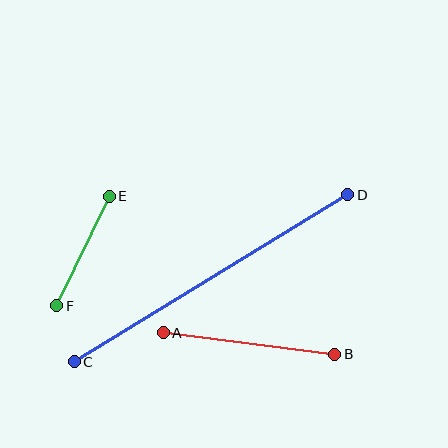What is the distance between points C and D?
The distance is approximately 321 pixels.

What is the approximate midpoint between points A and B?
The midpoint is at approximately (249, 343) pixels.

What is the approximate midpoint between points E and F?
The midpoint is at approximately (83, 251) pixels.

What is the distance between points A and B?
The distance is approximately 173 pixels.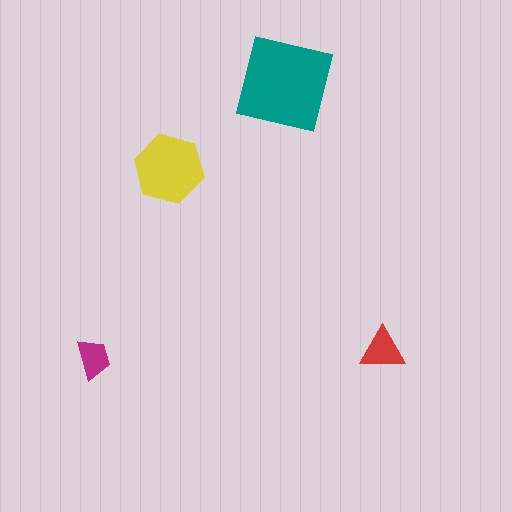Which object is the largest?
The teal square.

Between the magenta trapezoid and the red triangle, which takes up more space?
The red triangle.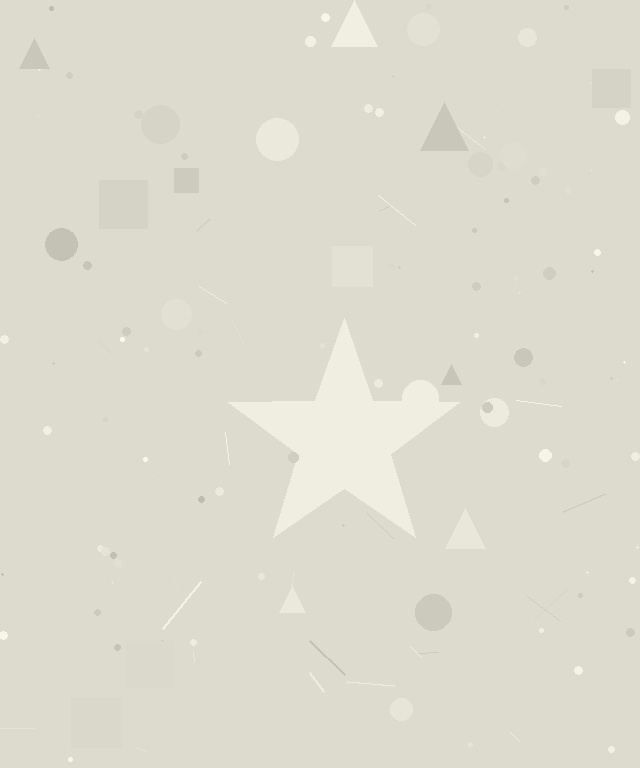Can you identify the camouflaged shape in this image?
The camouflaged shape is a star.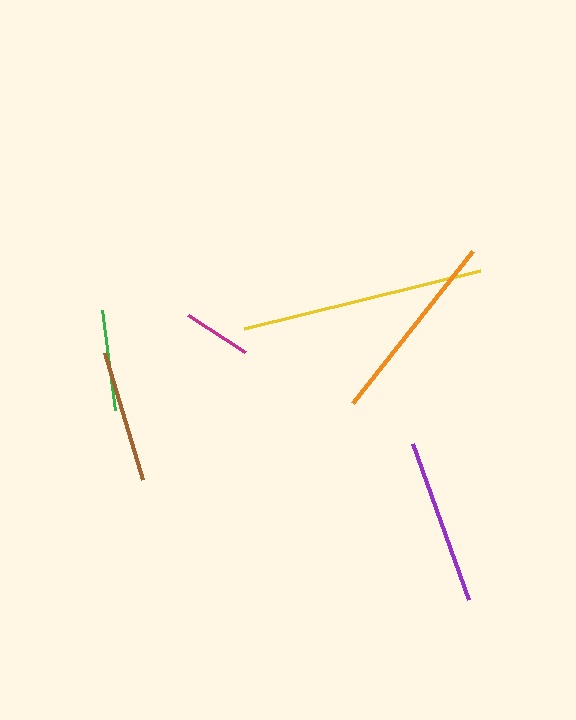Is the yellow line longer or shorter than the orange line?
The yellow line is longer than the orange line.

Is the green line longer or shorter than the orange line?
The orange line is longer than the green line.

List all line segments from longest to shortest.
From longest to shortest: yellow, orange, purple, brown, green, magenta.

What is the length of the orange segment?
The orange segment is approximately 194 pixels long.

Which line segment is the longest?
The yellow line is the longest at approximately 243 pixels.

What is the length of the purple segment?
The purple segment is approximately 165 pixels long.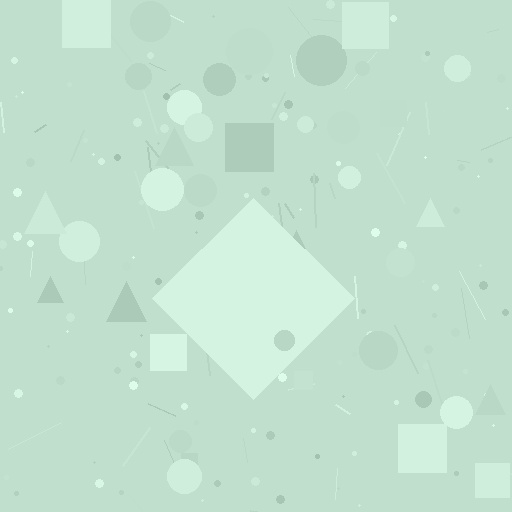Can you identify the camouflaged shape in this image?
The camouflaged shape is a diamond.